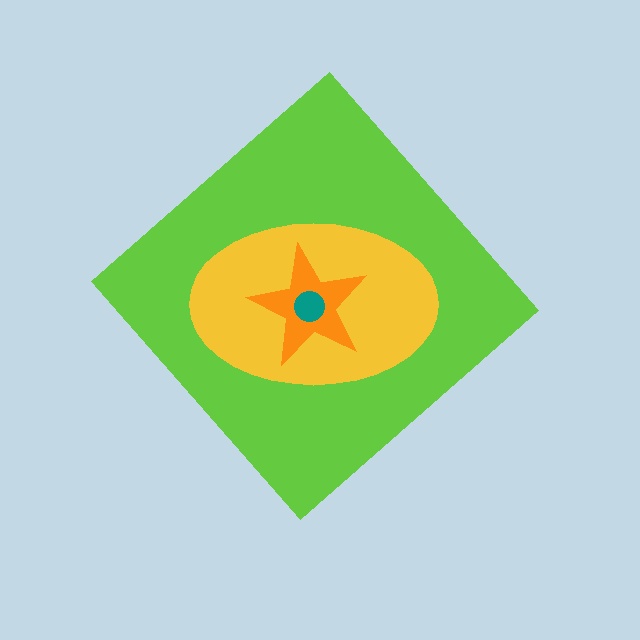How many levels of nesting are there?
4.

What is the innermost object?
The teal circle.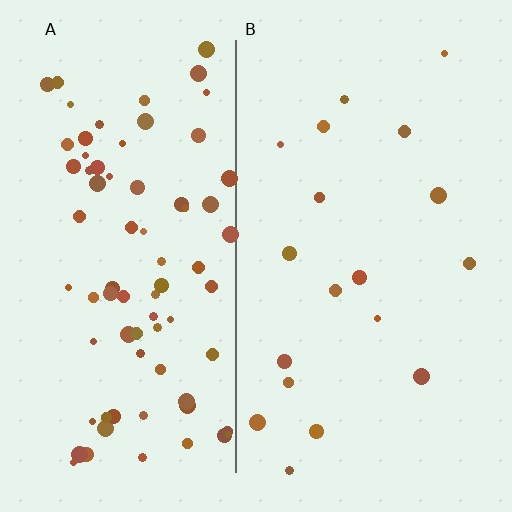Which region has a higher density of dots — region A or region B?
A (the left).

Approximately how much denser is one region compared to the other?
Approximately 4.3× — region A over region B.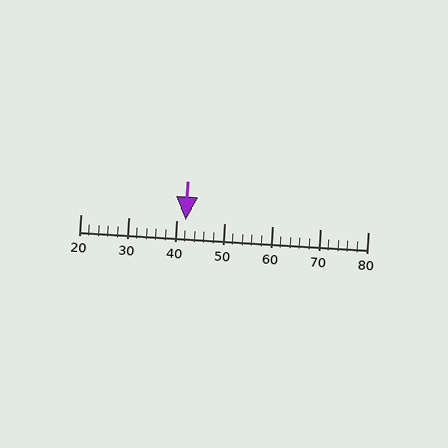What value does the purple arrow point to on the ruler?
The purple arrow points to approximately 42.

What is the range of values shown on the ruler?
The ruler shows values from 20 to 80.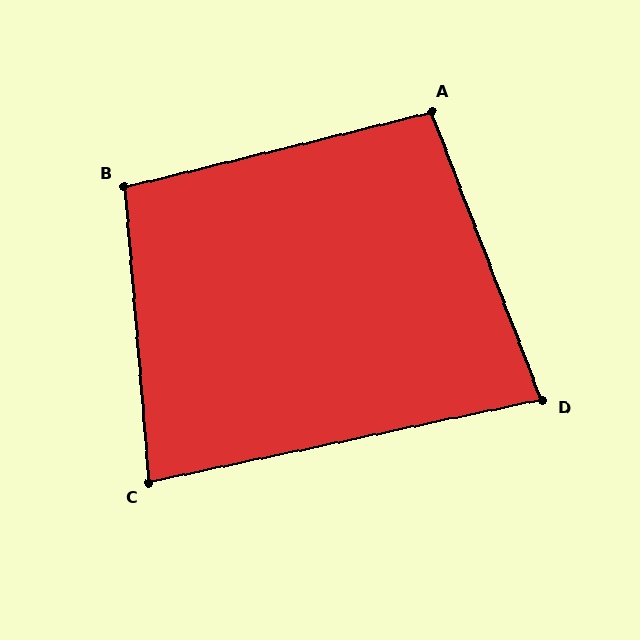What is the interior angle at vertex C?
Approximately 83 degrees (acute).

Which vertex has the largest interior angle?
B, at approximately 99 degrees.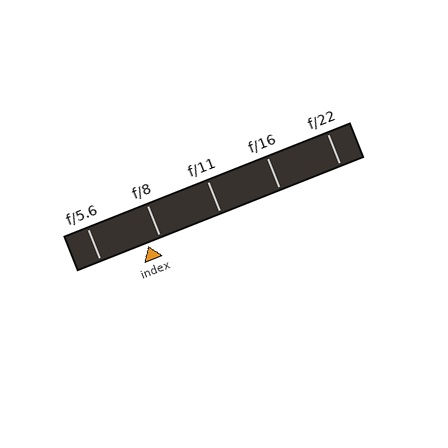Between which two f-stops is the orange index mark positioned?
The index mark is between f/5.6 and f/8.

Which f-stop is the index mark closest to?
The index mark is closest to f/8.